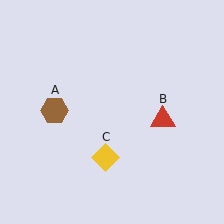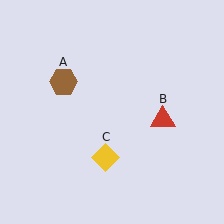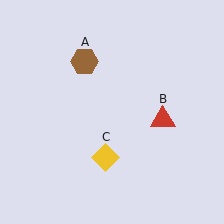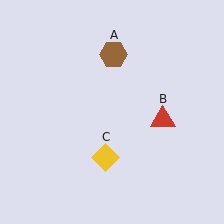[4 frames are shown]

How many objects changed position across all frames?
1 object changed position: brown hexagon (object A).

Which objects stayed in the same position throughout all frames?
Red triangle (object B) and yellow diamond (object C) remained stationary.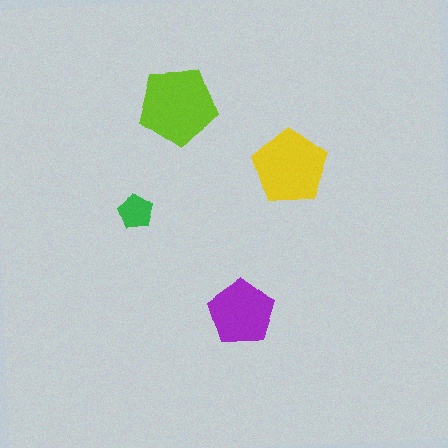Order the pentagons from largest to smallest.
the lime one, the yellow one, the purple one, the green one.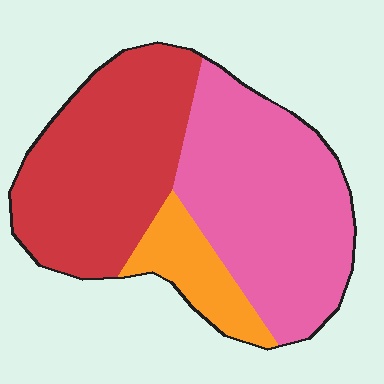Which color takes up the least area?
Orange, at roughly 15%.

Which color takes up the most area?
Pink, at roughly 45%.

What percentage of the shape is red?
Red takes up about two fifths (2/5) of the shape.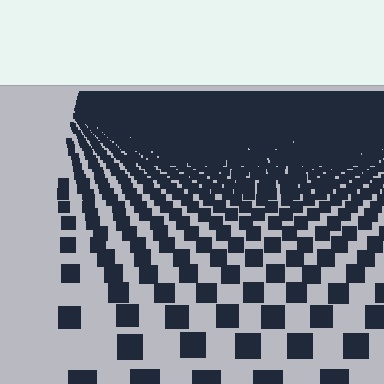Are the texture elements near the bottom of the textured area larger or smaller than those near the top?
Larger. Near the bottom, elements are closer to the viewer and appear at a bigger on-screen size.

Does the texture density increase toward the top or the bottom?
Density increases toward the top.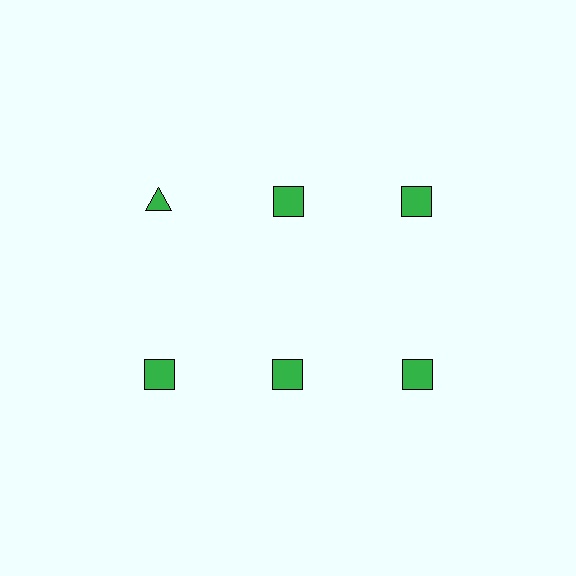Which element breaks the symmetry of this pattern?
The green triangle in the top row, leftmost column breaks the symmetry. All other shapes are green squares.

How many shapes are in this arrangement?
There are 6 shapes arranged in a grid pattern.